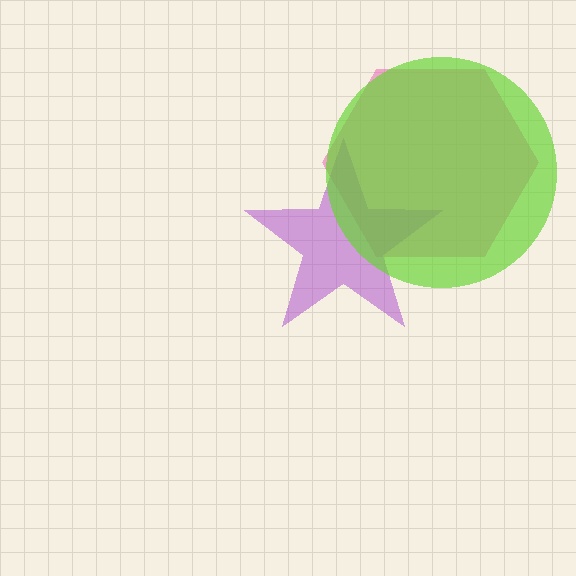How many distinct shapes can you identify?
There are 3 distinct shapes: a pink hexagon, a purple star, a lime circle.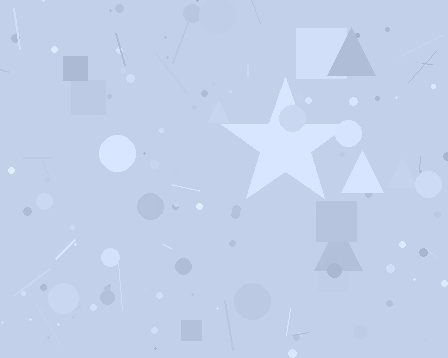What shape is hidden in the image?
A star is hidden in the image.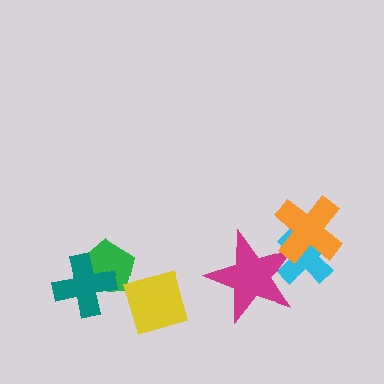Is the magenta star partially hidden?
Yes, it is partially covered by another shape.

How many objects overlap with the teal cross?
1 object overlaps with the teal cross.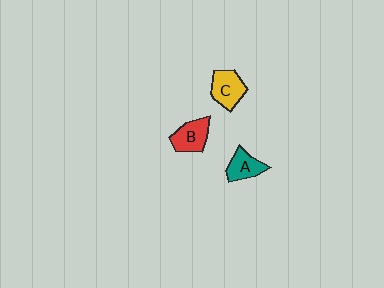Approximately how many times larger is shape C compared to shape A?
Approximately 1.2 times.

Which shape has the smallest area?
Shape A (teal).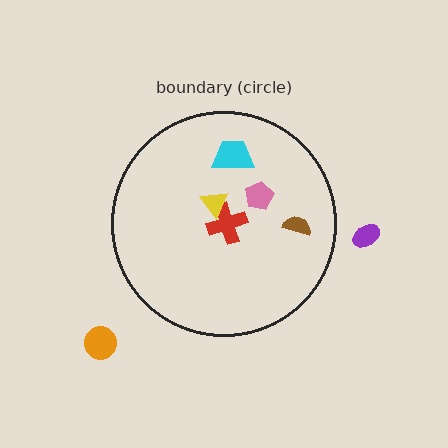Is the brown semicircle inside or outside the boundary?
Inside.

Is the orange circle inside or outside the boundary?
Outside.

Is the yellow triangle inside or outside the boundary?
Inside.